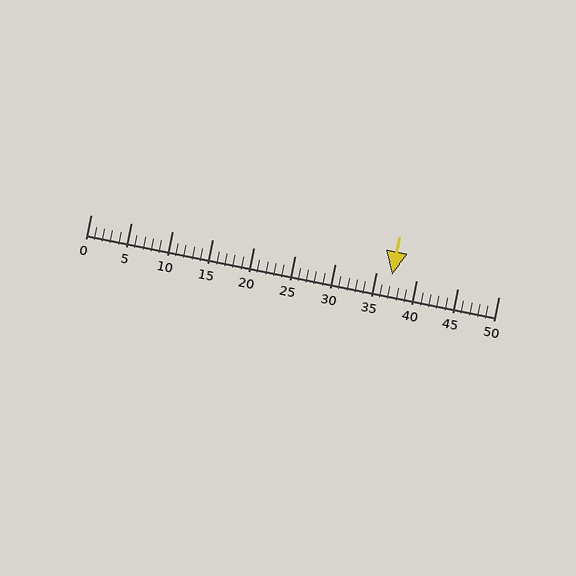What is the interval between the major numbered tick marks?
The major tick marks are spaced 5 units apart.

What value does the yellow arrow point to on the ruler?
The yellow arrow points to approximately 37.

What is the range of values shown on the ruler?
The ruler shows values from 0 to 50.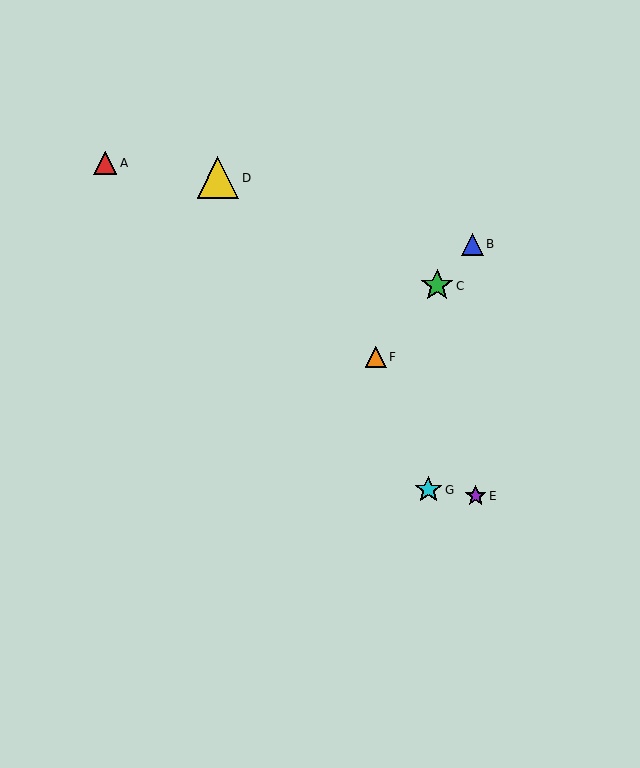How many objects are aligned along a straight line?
3 objects (B, C, F) are aligned along a straight line.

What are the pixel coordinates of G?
Object G is at (428, 490).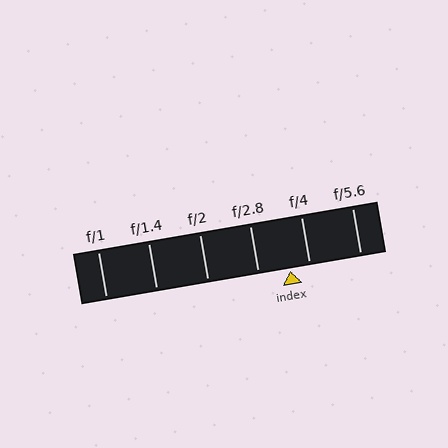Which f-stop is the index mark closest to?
The index mark is closest to f/4.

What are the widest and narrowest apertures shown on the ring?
The widest aperture shown is f/1 and the narrowest is f/5.6.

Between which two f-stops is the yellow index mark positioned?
The index mark is between f/2.8 and f/4.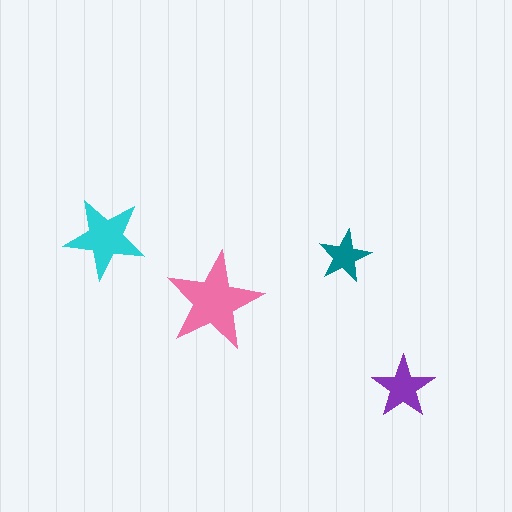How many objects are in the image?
There are 4 objects in the image.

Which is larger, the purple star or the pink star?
The pink one.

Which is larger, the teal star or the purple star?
The purple one.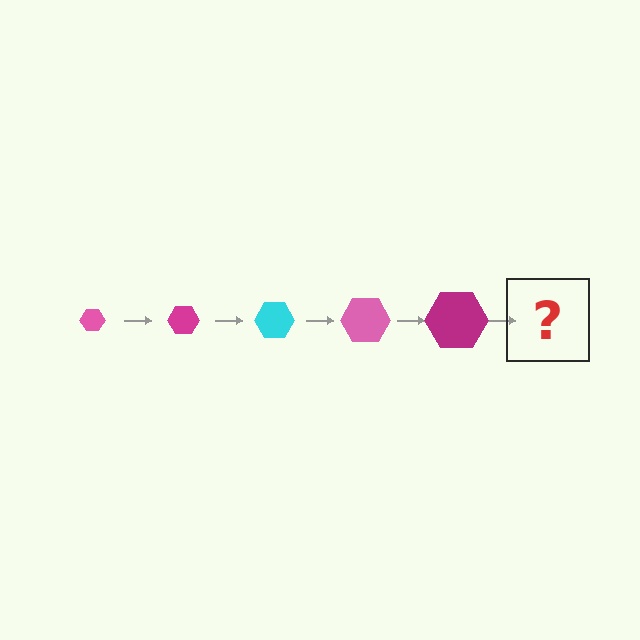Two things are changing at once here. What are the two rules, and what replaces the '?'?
The two rules are that the hexagon grows larger each step and the color cycles through pink, magenta, and cyan. The '?' should be a cyan hexagon, larger than the previous one.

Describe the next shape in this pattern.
It should be a cyan hexagon, larger than the previous one.